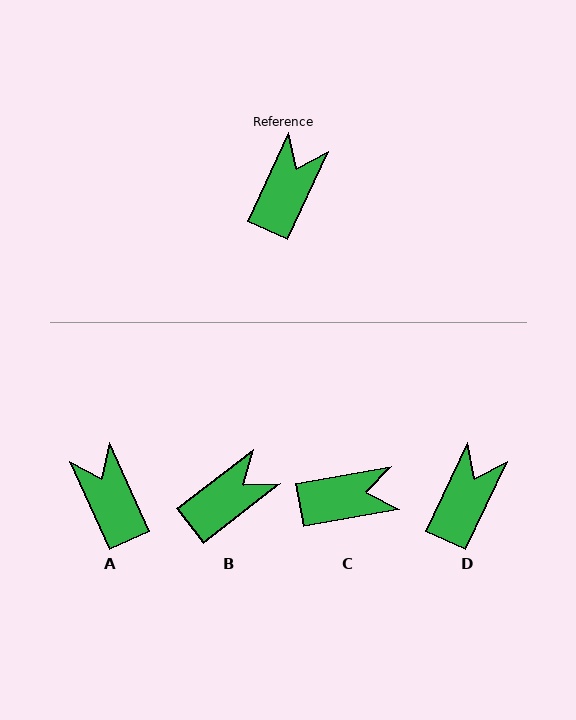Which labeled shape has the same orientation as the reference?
D.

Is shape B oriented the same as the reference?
No, it is off by about 27 degrees.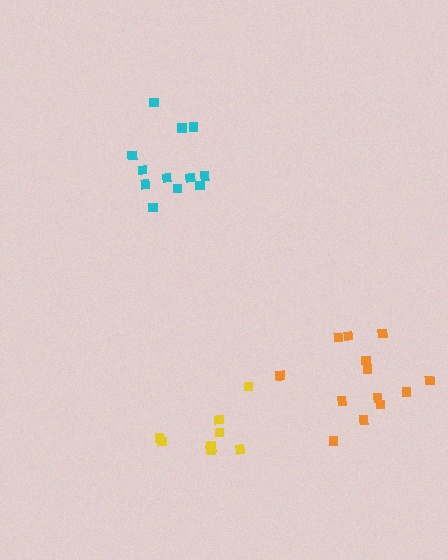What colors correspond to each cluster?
The clusters are colored: yellow, orange, cyan.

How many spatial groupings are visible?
There are 3 spatial groupings.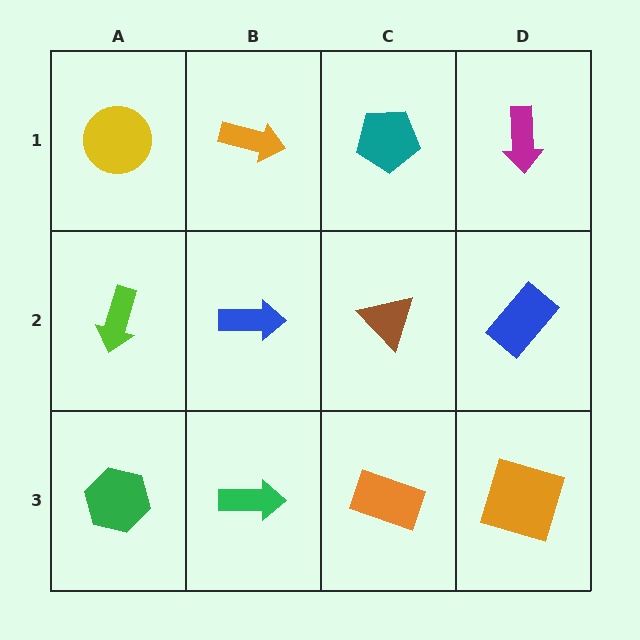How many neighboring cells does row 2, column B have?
4.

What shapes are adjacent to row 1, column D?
A blue rectangle (row 2, column D), a teal pentagon (row 1, column C).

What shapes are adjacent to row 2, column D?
A magenta arrow (row 1, column D), an orange square (row 3, column D), a brown triangle (row 2, column C).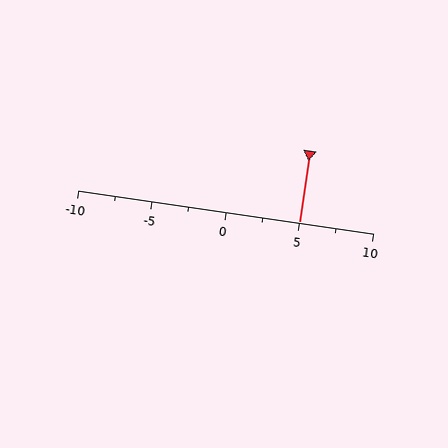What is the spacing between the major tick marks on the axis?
The major ticks are spaced 5 apart.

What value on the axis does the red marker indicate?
The marker indicates approximately 5.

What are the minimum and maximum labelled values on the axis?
The axis runs from -10 to 10.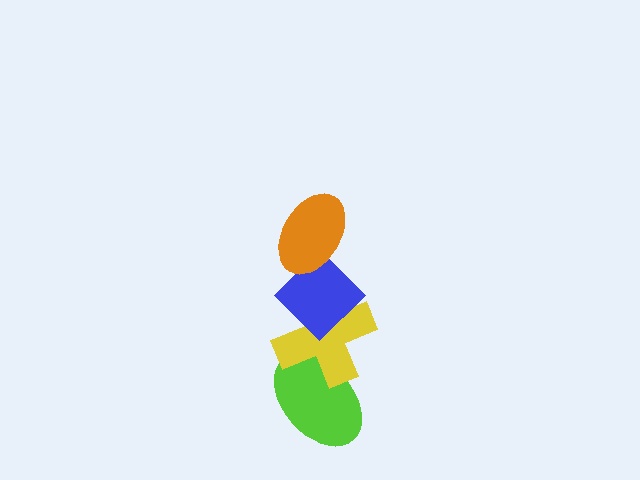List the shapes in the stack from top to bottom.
From top to bottom: the orange ellipse, the blue diamond, the yellow cross, the lime ellipse.